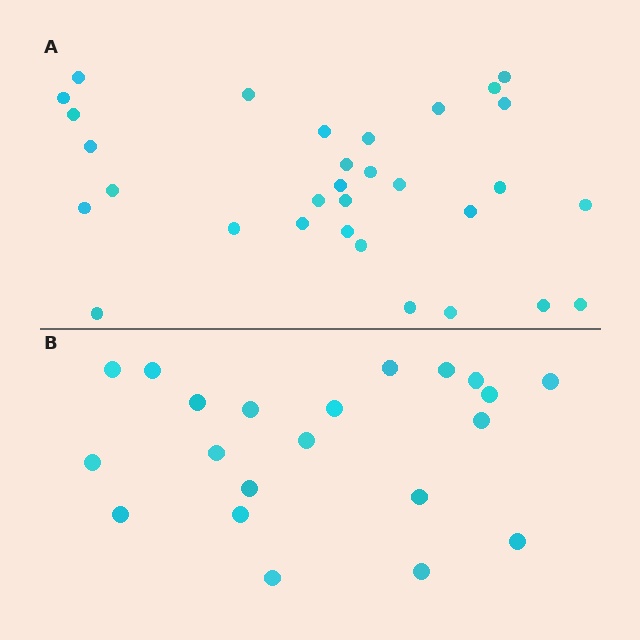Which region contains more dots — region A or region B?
Region A (the top region) has more dots.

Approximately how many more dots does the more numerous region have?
Region A has roughly 10 or so more dots than region B.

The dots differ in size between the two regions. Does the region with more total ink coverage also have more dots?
No. Region B has more total ink coverage because its dots are larger, but region A actually contains more individual dots. Total area can be misleading — the number of items is what matters here.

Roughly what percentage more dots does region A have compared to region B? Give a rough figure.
About 50% more.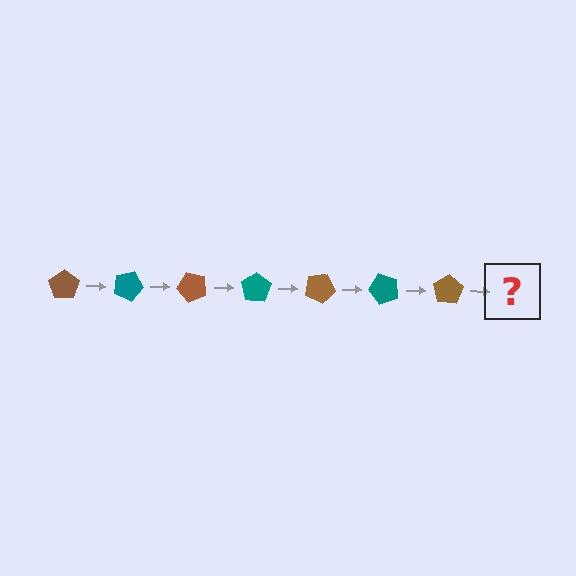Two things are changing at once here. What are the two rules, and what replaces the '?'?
The two rules are that it rotates 25 degrees each step and the color cycles through brown and teal. The '?' should be a teal pentagon, rotated 175 degrees from the start.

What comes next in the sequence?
The next element should be a teal pentagon, rotated 175 degrees from the start.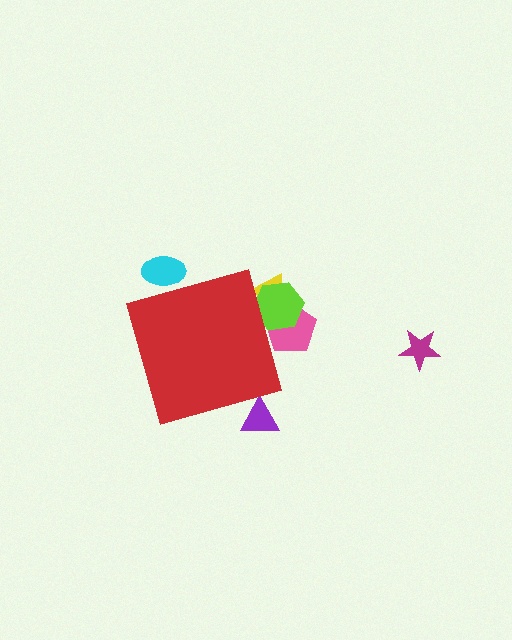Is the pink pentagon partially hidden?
Yes, the pink pentagon is partially hidden behind the red diamond.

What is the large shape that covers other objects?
A red diamond.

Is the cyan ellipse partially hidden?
Yes, the cyan ellipse is partially hidden behind the red diamond.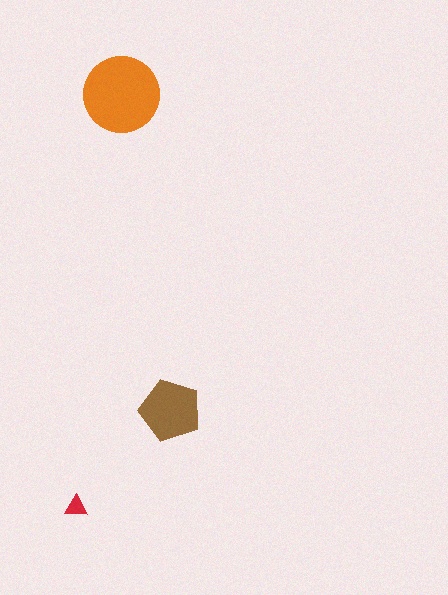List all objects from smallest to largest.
The red triangle, the brown pentagon, the orange circle.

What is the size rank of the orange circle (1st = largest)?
1st.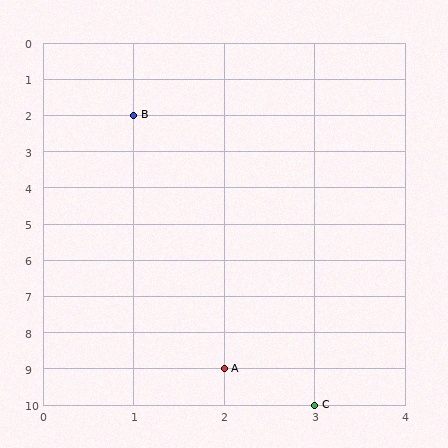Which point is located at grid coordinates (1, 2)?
Point B is at (1, 2).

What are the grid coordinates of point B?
Point B is at grid coordinates (1, 2).